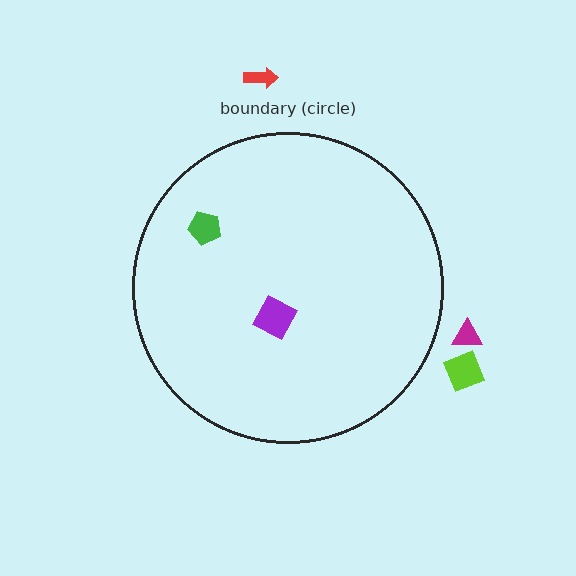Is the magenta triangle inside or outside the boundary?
Outside.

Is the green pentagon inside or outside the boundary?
Inside.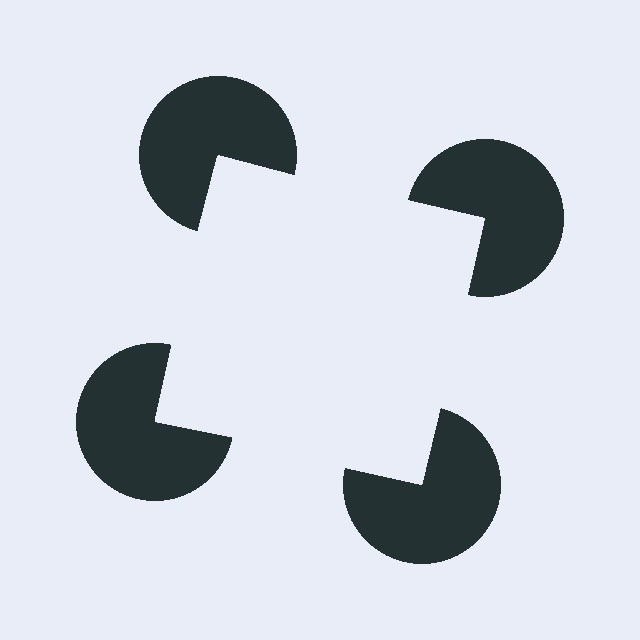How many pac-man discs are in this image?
There are 4 — one at each vertex of the illusory square.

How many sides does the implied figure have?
4 sides.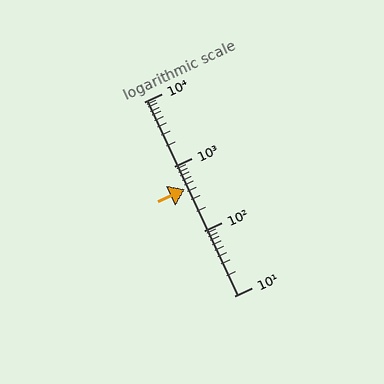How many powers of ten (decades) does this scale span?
The scale spans 3 decades, from 10 to 10000.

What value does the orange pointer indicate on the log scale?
The pointer indicates approximately 450.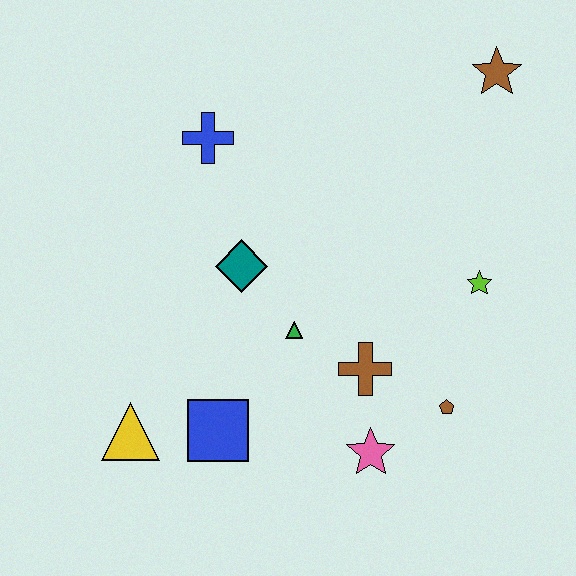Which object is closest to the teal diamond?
The green triangle is closest to the teal diamond.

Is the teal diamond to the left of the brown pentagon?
Yes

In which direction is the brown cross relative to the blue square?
The brown cross is to the right of the blue square.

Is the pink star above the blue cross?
No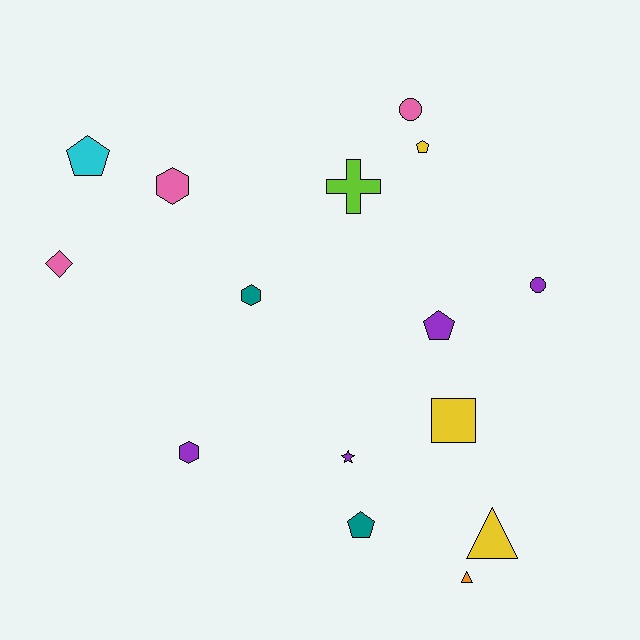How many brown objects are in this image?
There are no brown objects.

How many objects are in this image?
There are 15 objects.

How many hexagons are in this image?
There are 3 hexagons.